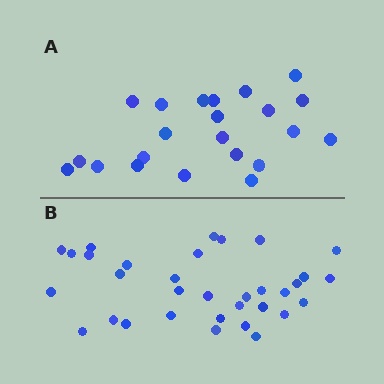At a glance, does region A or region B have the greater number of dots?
Region B (the bottom region) has more dots.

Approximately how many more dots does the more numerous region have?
Region B has roughly 12 or so more dots than region A.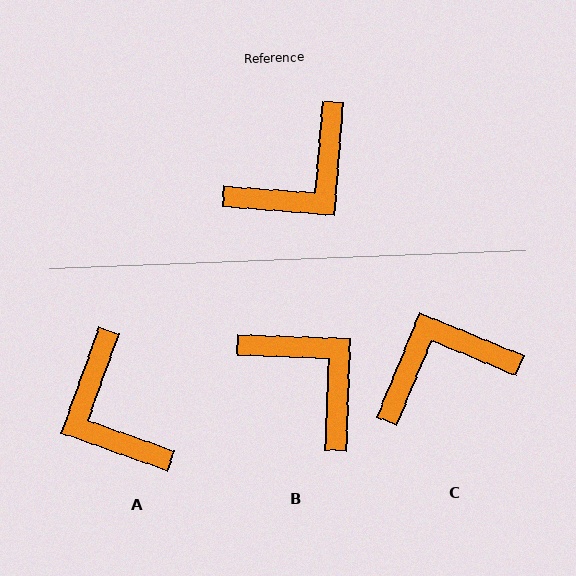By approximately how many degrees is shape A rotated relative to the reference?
Approximately 105 degrees clockwise.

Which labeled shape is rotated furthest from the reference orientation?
C, about 162 degrees away.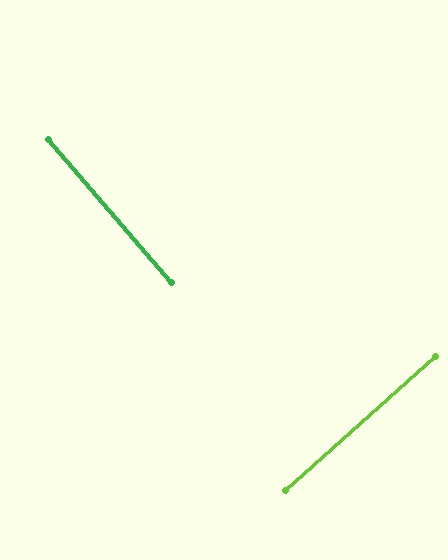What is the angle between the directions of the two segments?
Approximately 89 degrees.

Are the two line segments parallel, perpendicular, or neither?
Perpendicular — they meet at approximately 89°.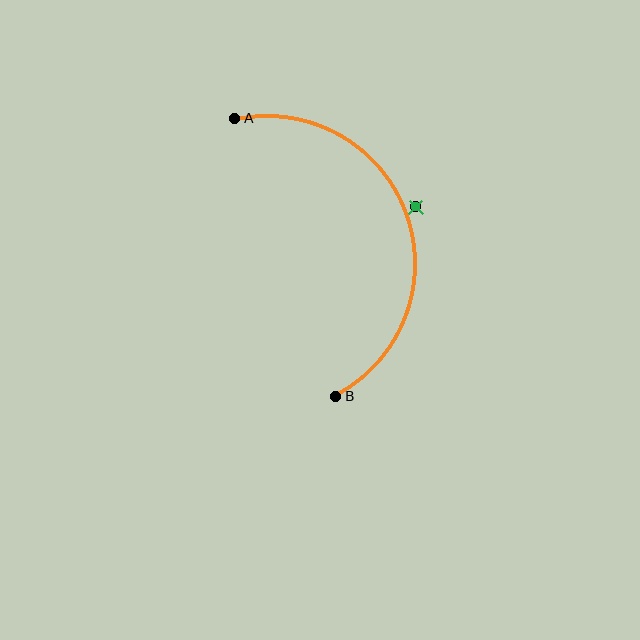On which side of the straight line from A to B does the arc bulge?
The arc bulges to the right of the straight line connecting A and B.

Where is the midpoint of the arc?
The arc midpoint is the point on the curve farthest from the straight line joining A and B. It sits to the right of that line.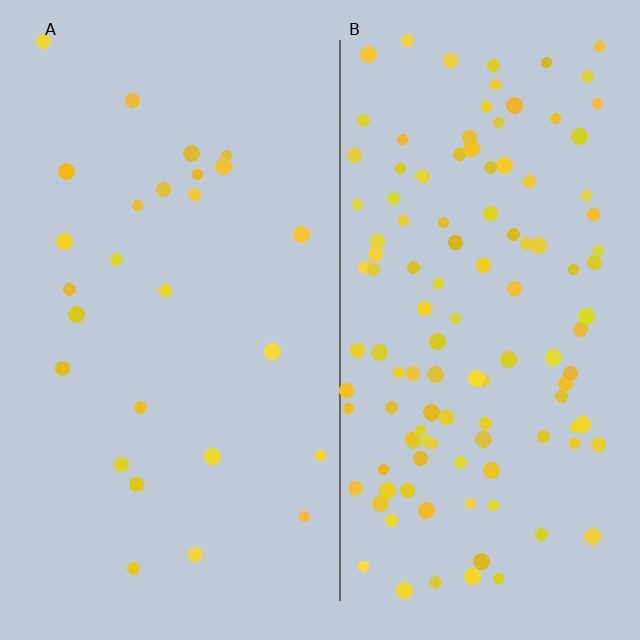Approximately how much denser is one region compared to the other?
Approximately 4.6× — region B over region A.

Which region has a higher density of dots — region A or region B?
B (the right).